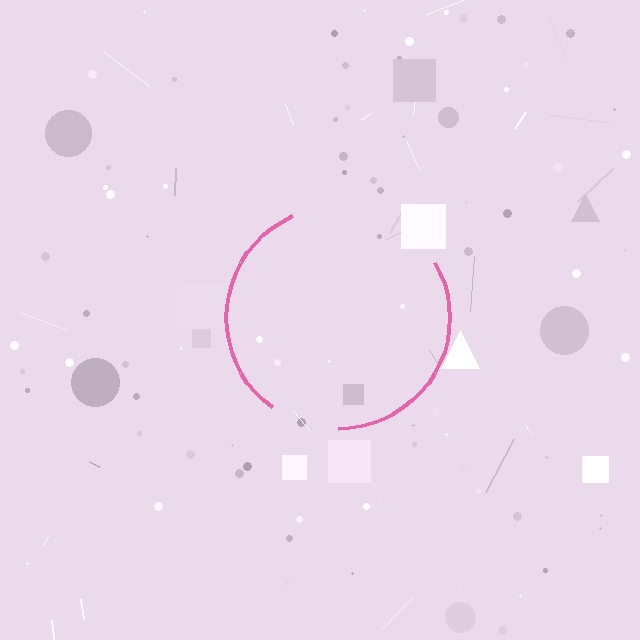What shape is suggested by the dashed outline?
The dashed outline suggests a circle.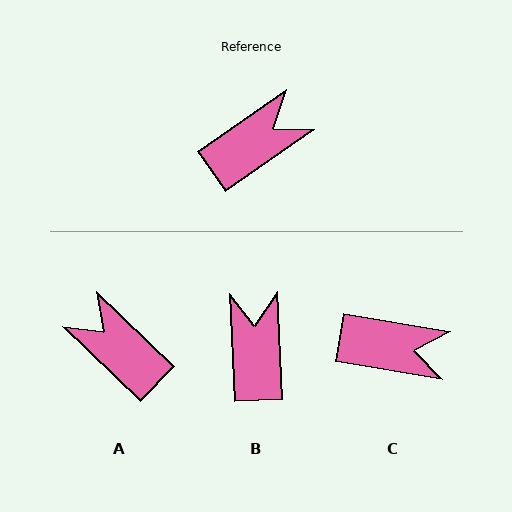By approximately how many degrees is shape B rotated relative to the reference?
Approximately 58 degrees counter-clockwise.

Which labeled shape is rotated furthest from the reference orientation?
A, about 101 degrees away.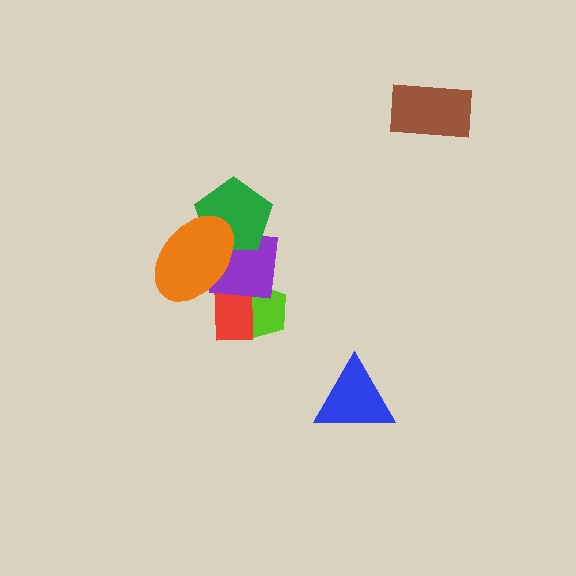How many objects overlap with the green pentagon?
2 objects overlap with the green pentagon.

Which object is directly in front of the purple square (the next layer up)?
The green pentagon is directly in front of the purple square.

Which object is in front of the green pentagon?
The orange ellipse is in front of the green pentagon.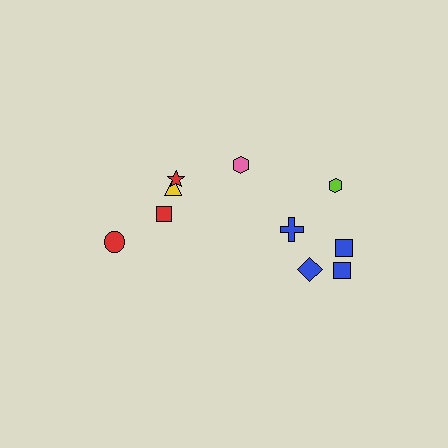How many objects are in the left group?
There are 4 objects.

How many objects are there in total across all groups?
There are 10 objects.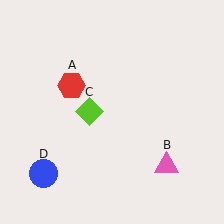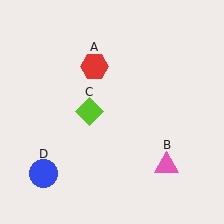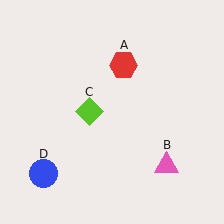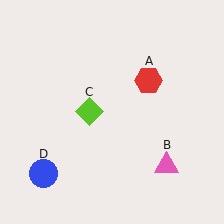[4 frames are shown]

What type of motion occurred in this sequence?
The red hexagon (object A) rotated clockwise around the center of the scene.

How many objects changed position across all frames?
1 object changed position: red hexagon (object A).